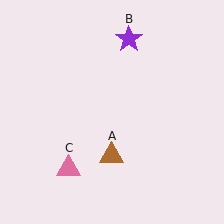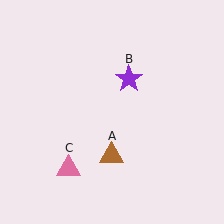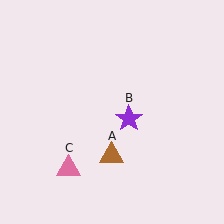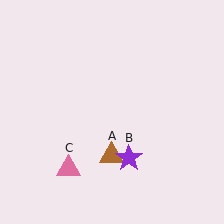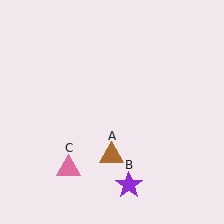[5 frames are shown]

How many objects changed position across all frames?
1 object changed position: purple star (object B).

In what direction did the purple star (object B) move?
The purple star (object B) moved down.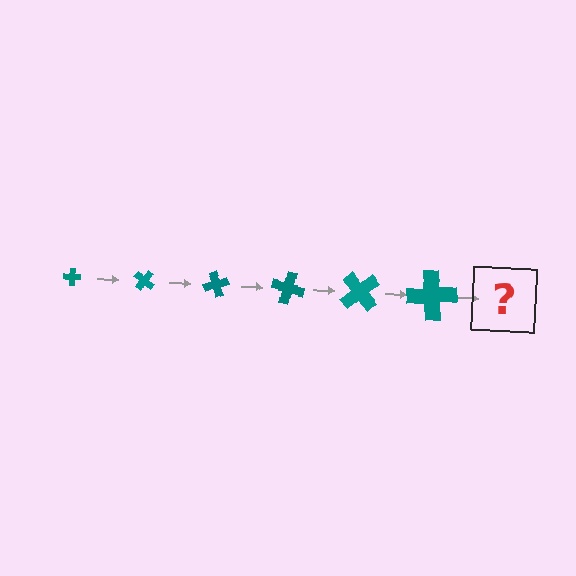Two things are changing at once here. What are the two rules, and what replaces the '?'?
The two rules are that the cross grows larger each step and it rotates 35 degrees each step. The '?' should be a cross, larger than the previous one and rotated 210 degrees from the start.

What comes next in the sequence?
The next element should be a cross, larger than the previous one and rotated 210 degrees from the start.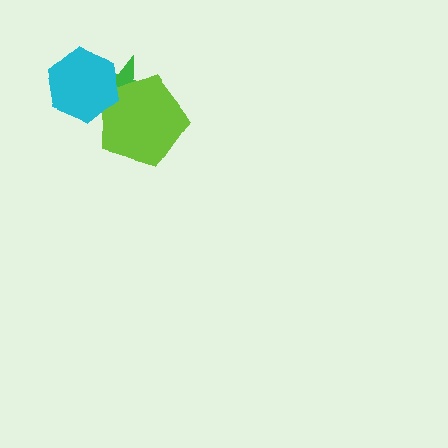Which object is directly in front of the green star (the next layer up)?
The lime pentagon is directly in front of the green star.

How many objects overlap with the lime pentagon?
2 objects overlap with the lime pentagon.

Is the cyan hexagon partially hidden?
No, no other shape covers it.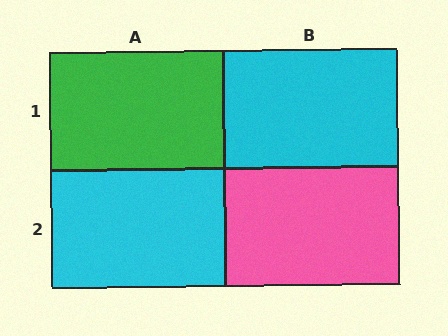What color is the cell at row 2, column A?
Cyan.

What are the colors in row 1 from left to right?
Green, cyan.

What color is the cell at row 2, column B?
Pink.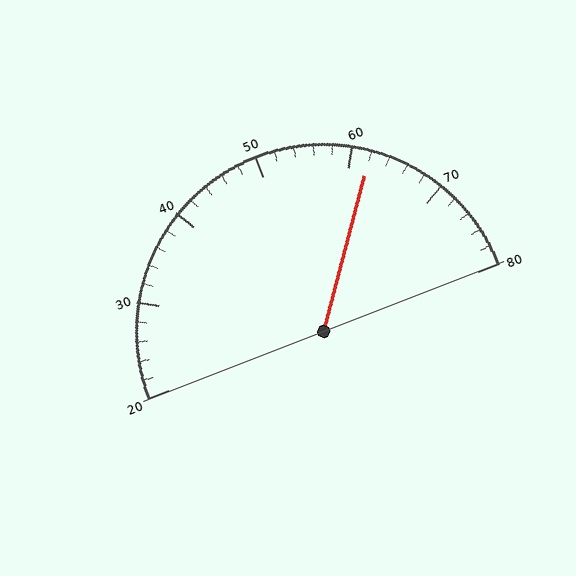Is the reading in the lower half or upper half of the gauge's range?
The reading is in the upper half of the range (20 to 80).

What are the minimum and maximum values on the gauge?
The gauge ranges from 20 to 80.